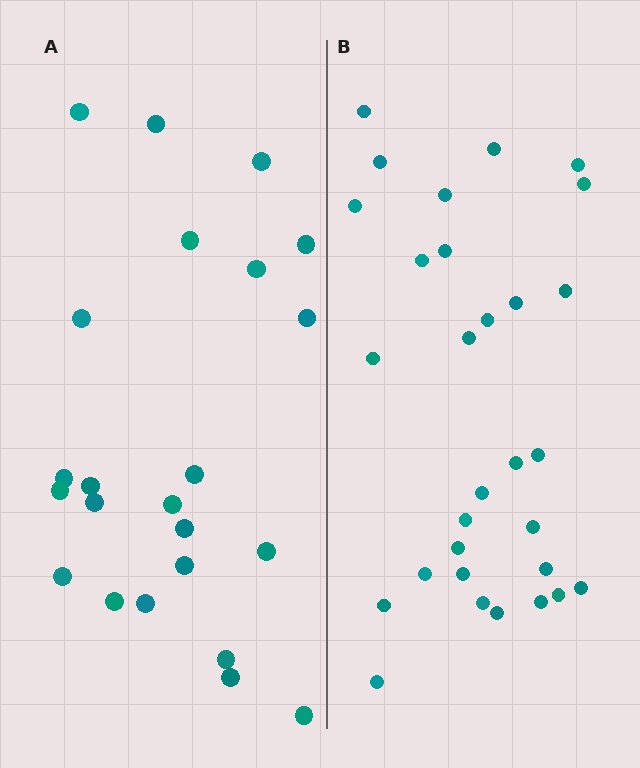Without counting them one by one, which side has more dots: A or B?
Region B (the right region) has more dots.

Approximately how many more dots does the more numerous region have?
Region B has roughly 8 or so more dots than region A.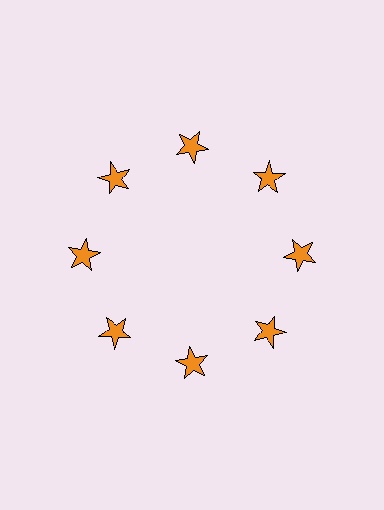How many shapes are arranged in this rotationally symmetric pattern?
There are 8 shapes, arranged in 8 groups of 1.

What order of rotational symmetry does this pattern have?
This pattern has 8-fold rotational symmetry.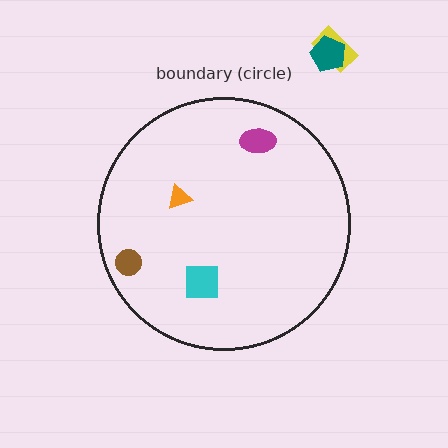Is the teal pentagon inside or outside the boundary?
Outside.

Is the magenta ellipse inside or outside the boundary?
Inside.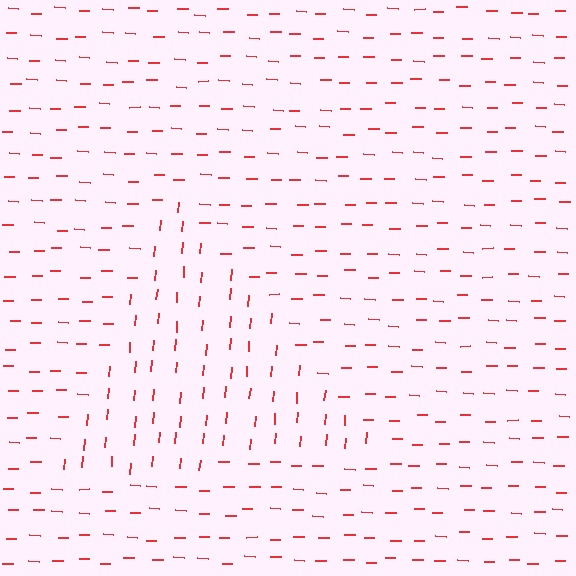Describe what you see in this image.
The image is filled with small red line segments. A triangle region in the image has lines oriented differently from the surrounding lines, creating a visible texture boundary.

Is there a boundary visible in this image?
Yes, there is a texture boundary formed by a change in line orientation.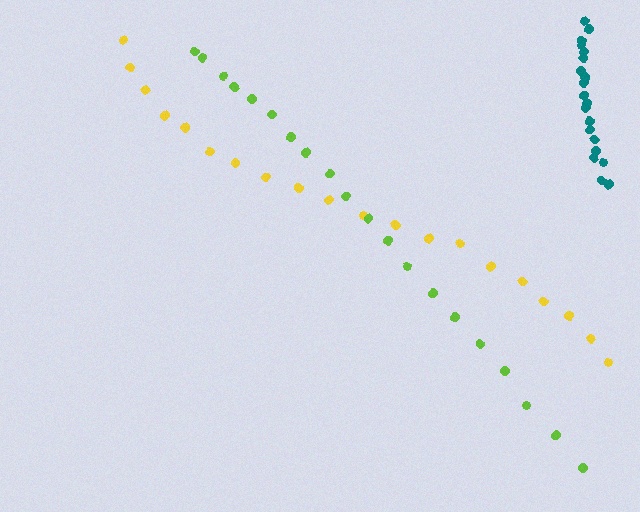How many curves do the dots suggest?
There are 3 distinct paths.